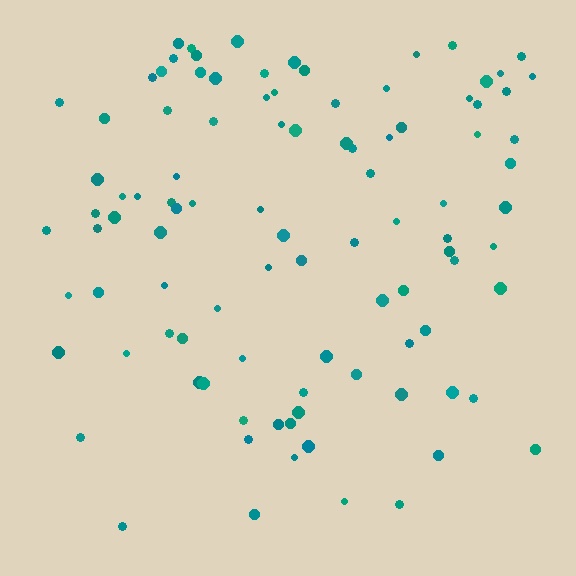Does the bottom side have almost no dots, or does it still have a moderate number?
Still a moderate number, just noticeably fewer than the top.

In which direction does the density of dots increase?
From bottom to top, with the top side densest.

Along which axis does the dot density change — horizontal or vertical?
Vertical.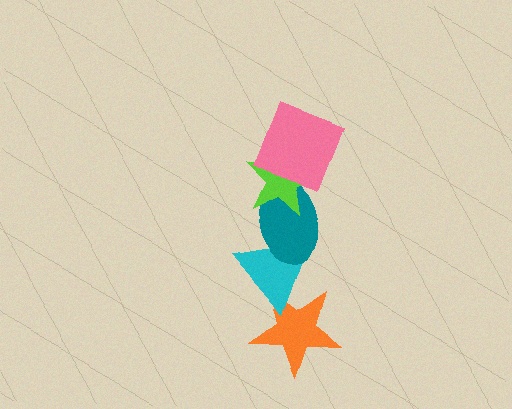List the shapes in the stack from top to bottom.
From top to bottom: the pink square, the lime star, the teal ellipse, the cyan triangle, the orange star.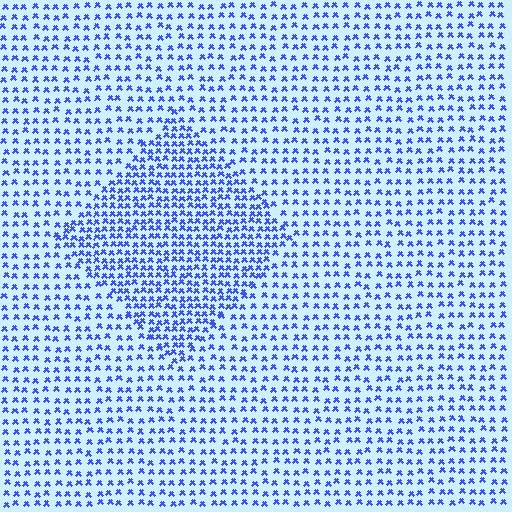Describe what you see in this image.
The image contains small blue elements arranged at two different densities. A diamond-shaped region is visible where the elements are more densely packed than the surrounding area.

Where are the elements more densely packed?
The elements are more densely packed inside the diamond boundary.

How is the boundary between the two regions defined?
The boundary is defined by a change in element density (approximately 1.8x ratio). All elements are the same color, size, and shape.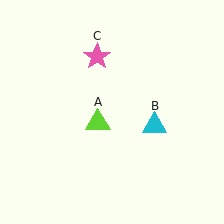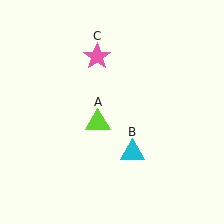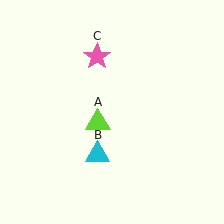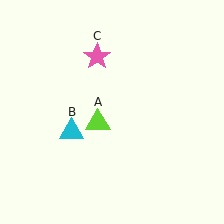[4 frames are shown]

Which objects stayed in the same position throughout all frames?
Lime triangle (object A) and pink star (object C) remained stationary.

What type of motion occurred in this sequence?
The cyan triangle (object B) rotated clockwise around the center of the scene.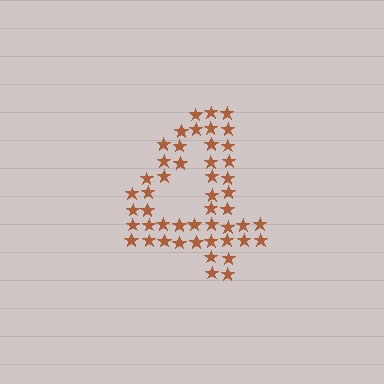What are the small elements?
The small elements are stars.